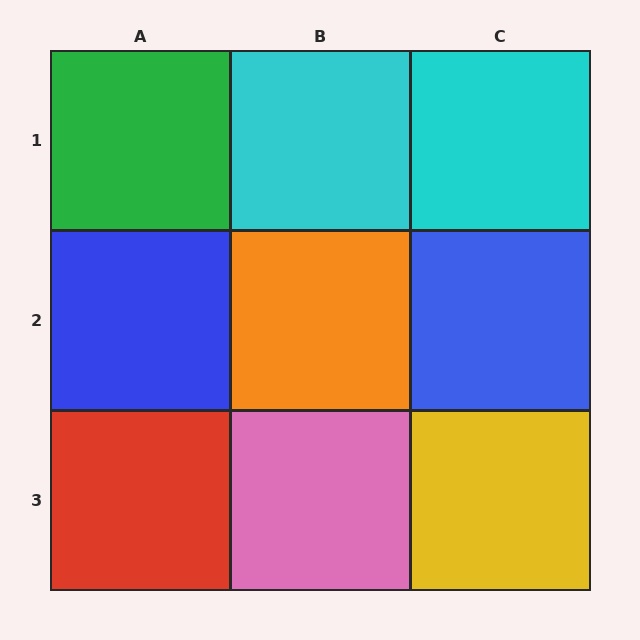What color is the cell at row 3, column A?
Red.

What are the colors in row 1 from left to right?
Green, cyan, cyan.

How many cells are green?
1 cell is green.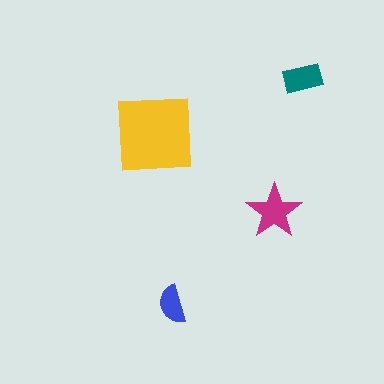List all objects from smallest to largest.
The blue semicircle, the teal rectangle, the magenta star, the yellow square.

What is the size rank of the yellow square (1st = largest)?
1st.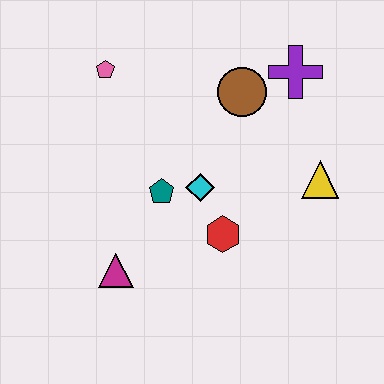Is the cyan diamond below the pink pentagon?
Yes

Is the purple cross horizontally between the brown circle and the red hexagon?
No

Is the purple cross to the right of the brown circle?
Yes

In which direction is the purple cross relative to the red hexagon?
The purple cross is above the red hexagon.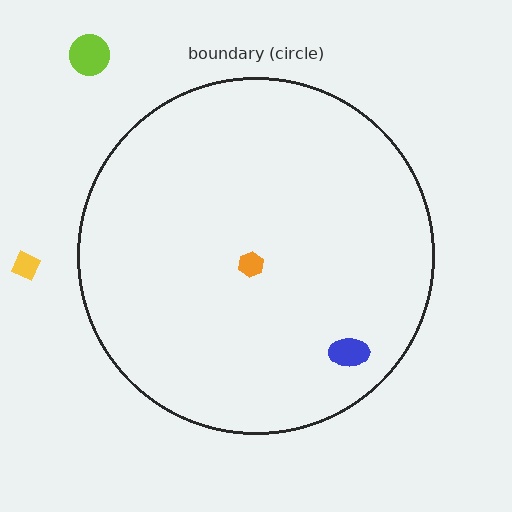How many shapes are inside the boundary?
2 inside, 2 outside.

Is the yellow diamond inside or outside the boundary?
Outside.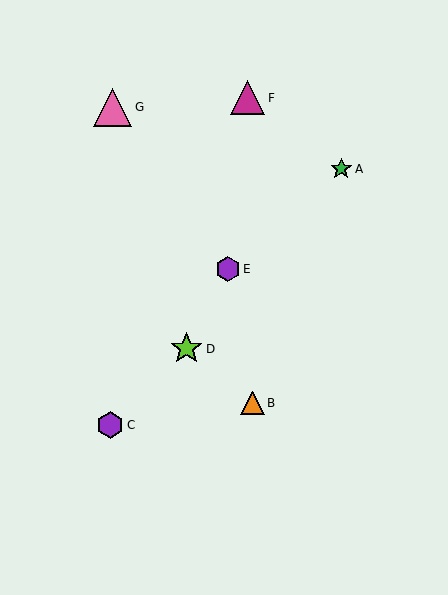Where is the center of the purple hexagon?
The center of the purple hexagon is at (110, 425).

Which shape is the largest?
The pink triangle (labeled G) is the largest.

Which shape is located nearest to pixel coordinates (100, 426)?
The purple hexagon (labeled C) at (110, 425) is nearest to that location.